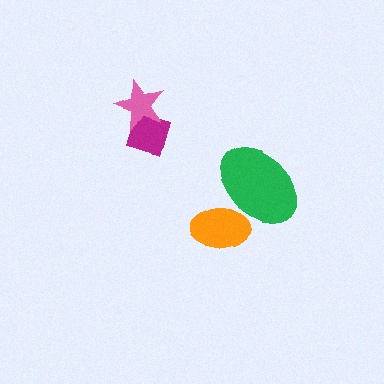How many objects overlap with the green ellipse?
1 object overlaps with the green ellipse.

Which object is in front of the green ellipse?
The orange ellipse is in front of the green ellipse.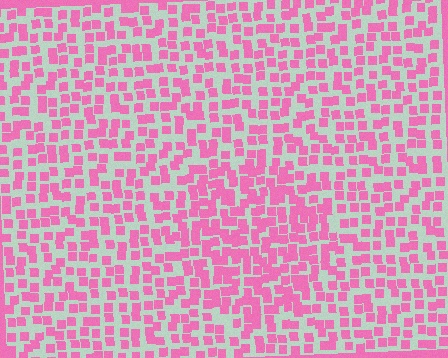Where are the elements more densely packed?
The elements are more densely packed inside the circle boundary.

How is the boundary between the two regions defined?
The boundary is defined by a change in element density (approximately 1.6x ratio). All elements are the same color, size, and shape.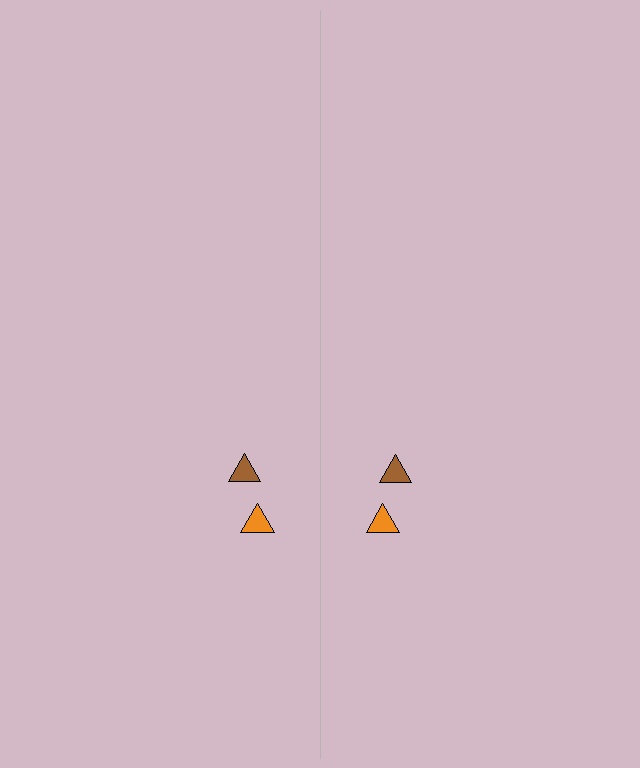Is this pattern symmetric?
Yes, this pattern has bilateral (reflection) symmetry.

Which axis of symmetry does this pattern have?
The pattern has a vertical axis of symmetry running through the center of the image.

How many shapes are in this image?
There are 4 shapes in this image.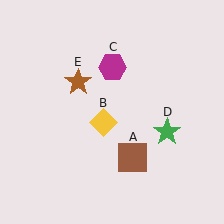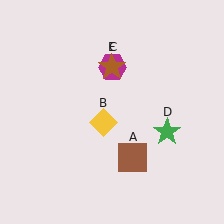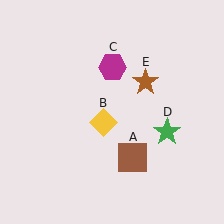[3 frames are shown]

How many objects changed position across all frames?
1 object changed position: brown star (object E).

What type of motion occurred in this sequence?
The brown star (object E) rotated clockwise around the center of the scene.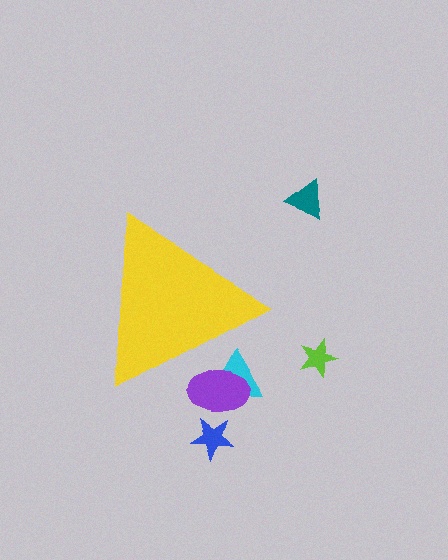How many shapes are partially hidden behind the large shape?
2 shapes are partially hidden.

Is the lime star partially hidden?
No, the lime star is fully visible.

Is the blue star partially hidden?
No, the blue star is fully visible.